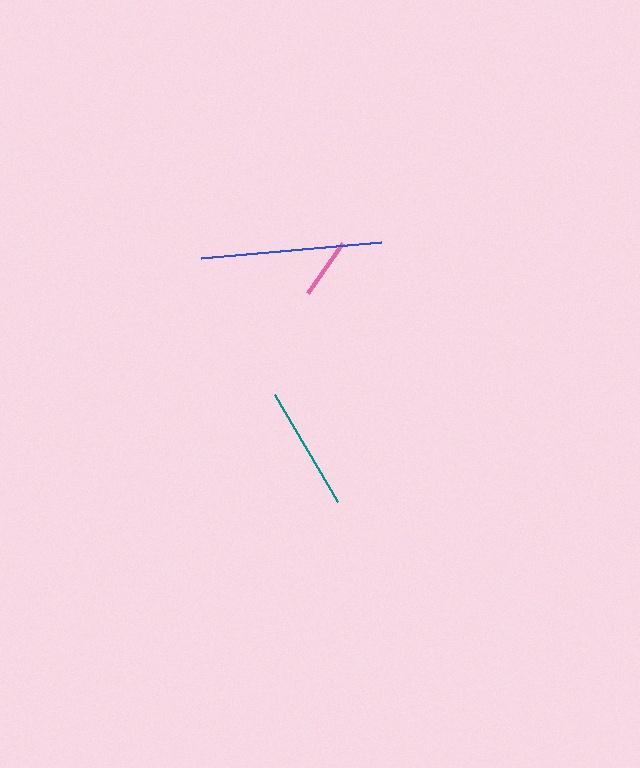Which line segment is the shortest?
The pink line is the shortest at approximately 62 pixels.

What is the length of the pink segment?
The pink segment is approximately 62 pixels long.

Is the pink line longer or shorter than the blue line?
The blue line is longer than the pink line.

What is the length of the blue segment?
The blue segment is approximately 181 pixels long.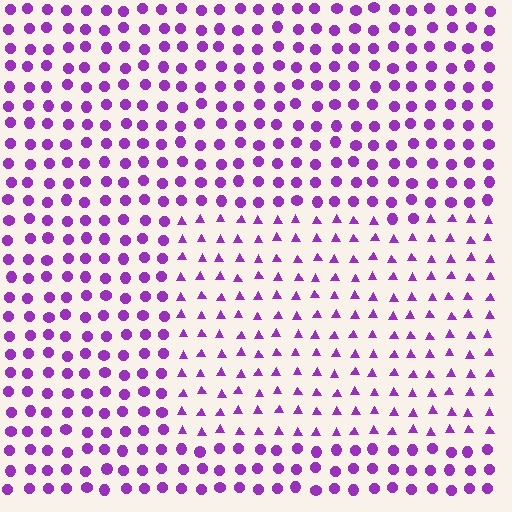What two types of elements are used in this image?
The image uses triangles inside the rectangle region and circles outside it.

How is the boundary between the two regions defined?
The boundary is defined by a change in element shape: triangles inside vs. circles outside. All elements share the same color and spacing.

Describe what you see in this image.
The image is filled with small purple elements arranged in a uniform grid. A rectangle-shaped region contains triangles, while the surrounding area contains circles. The boundary is defined purely by the change in element shape.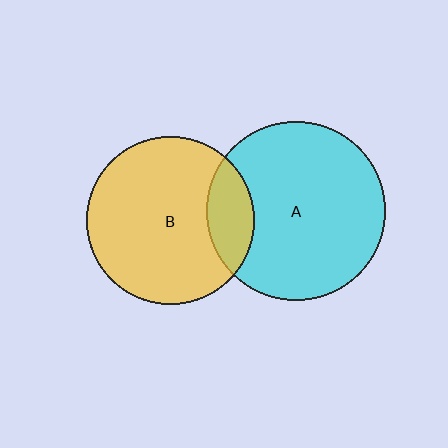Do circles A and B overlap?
Yes.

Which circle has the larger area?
Circle A (cyan).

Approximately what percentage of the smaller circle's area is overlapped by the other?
Approximately 20%.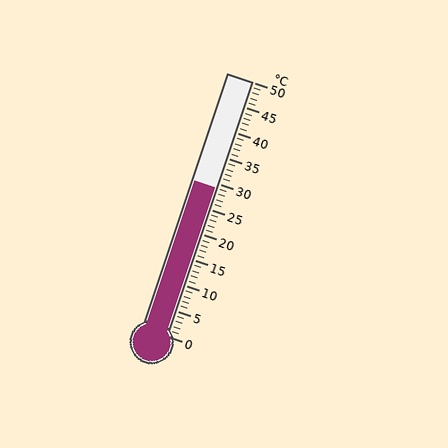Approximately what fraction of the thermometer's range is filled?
The thermometer is filled to approximately 60% of its range.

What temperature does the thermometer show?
The thermometer shows approximately 29°C.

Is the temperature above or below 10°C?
The temperature is above 10°C.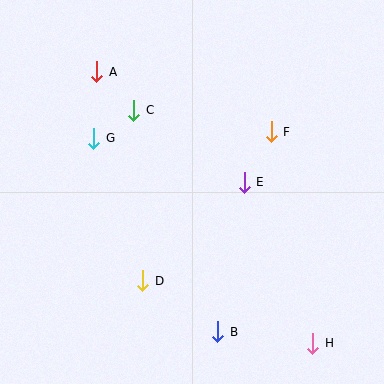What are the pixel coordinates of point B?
Point B is at (218, 332).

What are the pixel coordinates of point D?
Point D is at (143, 281).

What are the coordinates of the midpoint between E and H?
The midpoint between E and H is at (279, 263).